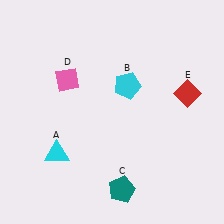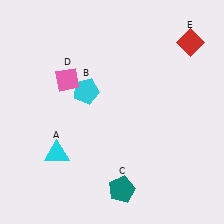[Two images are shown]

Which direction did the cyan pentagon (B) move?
The cyan pentagon (B) moved left.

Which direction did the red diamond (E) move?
The red diamond (E) moved up.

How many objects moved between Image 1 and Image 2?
2 objects moved between the two images.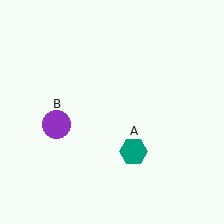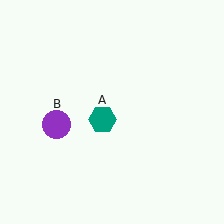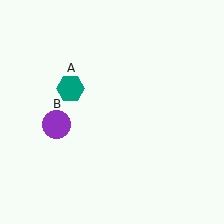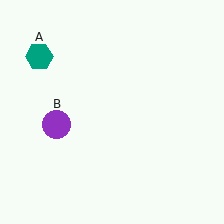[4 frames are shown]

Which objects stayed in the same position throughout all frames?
Purple circle (object B) remained stationary.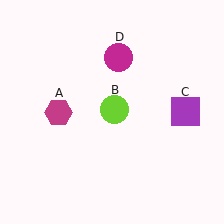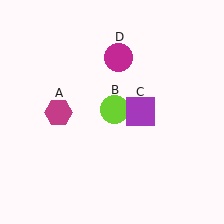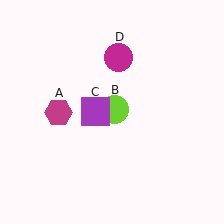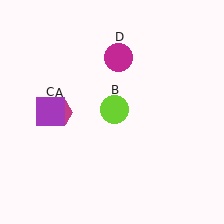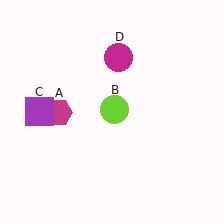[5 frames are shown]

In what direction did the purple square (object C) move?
The purple square (object C) moved left.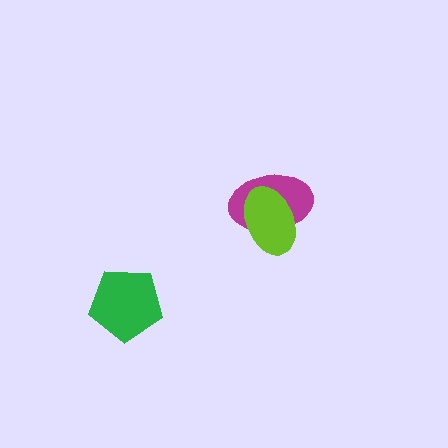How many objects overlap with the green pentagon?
0 objects overlap with the green pentagon.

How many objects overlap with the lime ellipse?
1 object overlaps with the lime ellipse.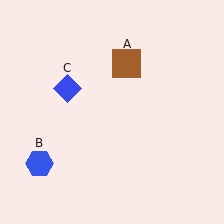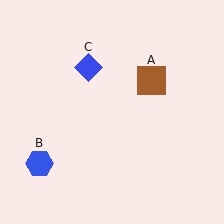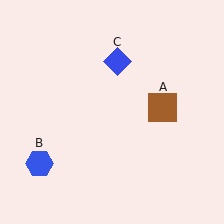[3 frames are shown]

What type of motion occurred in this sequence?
The brown square (object A), blue diamond (object C) rotated clockwise around the center of the scene.